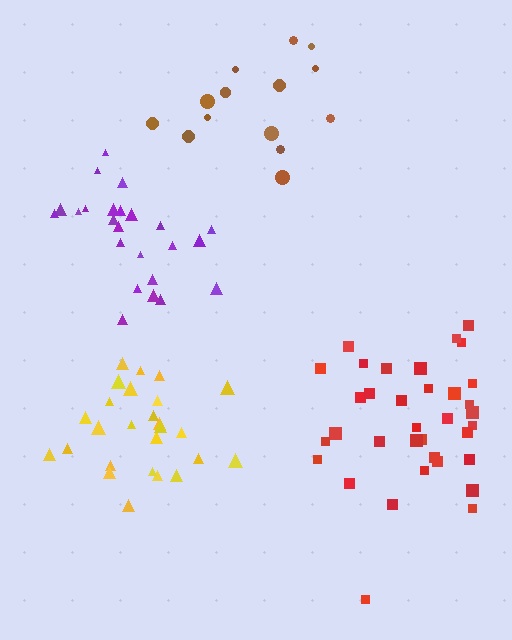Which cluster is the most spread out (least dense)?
Brown.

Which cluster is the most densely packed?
Yellow.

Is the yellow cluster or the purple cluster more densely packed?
Yellow.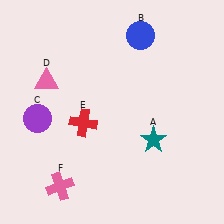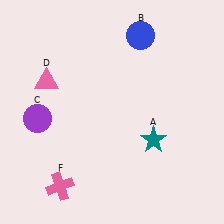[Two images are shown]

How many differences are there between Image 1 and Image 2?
There is 1 difference between the two images.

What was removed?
The red cross (E) was removed in Image 2.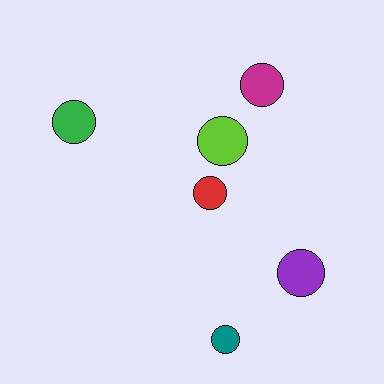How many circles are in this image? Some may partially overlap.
There are 6 circles.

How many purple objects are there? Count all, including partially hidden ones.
There is 1 purple object.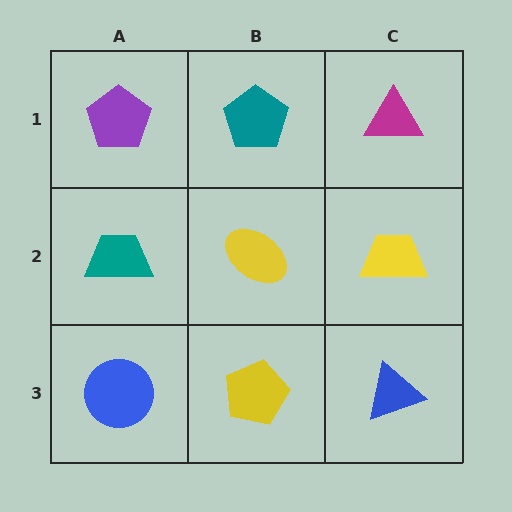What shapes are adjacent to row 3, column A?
A teal trapezoid (row 2, column A), a yellow pentagon (row 3, column B).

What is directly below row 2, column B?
A yellow pentagon.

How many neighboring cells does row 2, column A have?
3.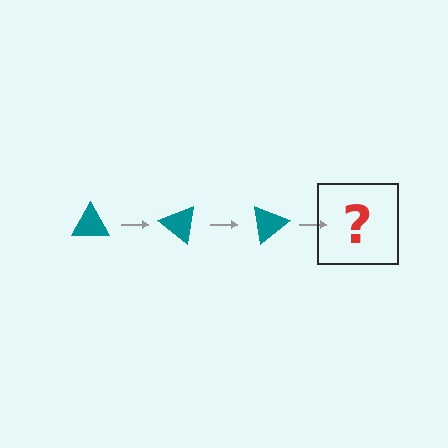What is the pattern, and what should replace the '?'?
The pattern is that the triangle rotates 40 degrees each step. The '?' should be a teal triangle rotated 120 degrees.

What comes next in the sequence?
The next element should be a teal triangle rotated 120 degrees.